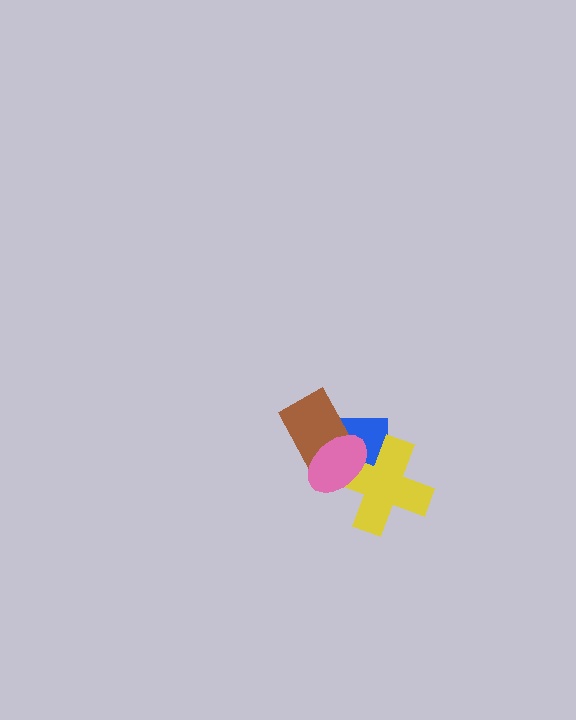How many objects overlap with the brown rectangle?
3 objects overlap with the brown rectangle.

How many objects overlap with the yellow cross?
3 objects overlap with the yellow cross.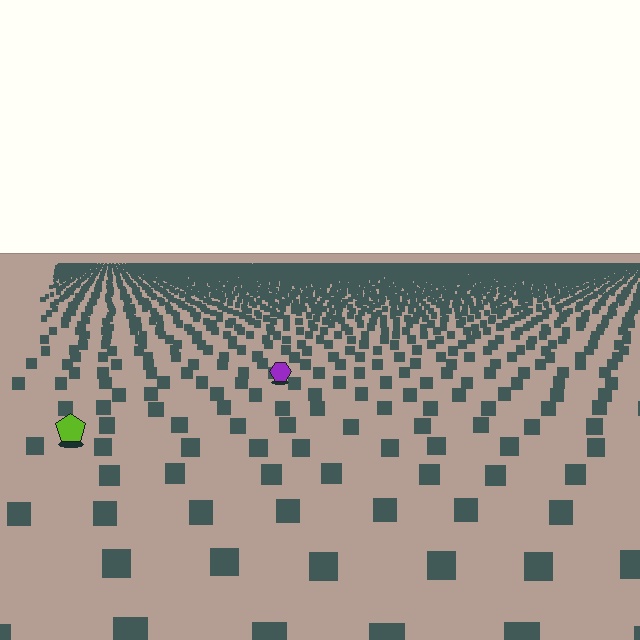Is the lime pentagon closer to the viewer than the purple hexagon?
Yes. The lime pentagon is closer — you can tell from the texture gradient: the ground texture is coarser near it.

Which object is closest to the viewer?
The lime pentagon is closest. The texture marks near it are larger and more spread out.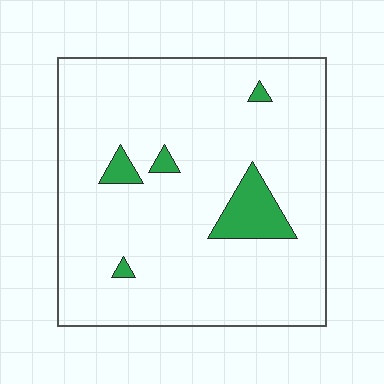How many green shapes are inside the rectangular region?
5.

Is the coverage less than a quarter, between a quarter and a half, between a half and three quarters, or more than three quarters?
Less than a quarter.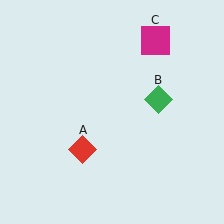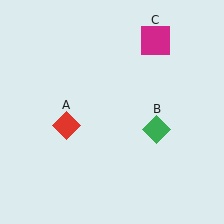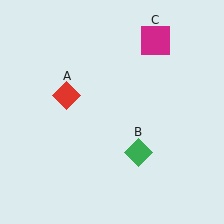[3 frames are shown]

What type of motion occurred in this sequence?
The red diamond (object A), green diamond (object B) rotated clockwise around the center of the scene.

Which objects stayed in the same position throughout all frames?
Magenta square (object C) remained stationary.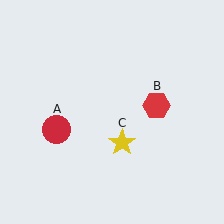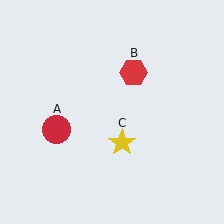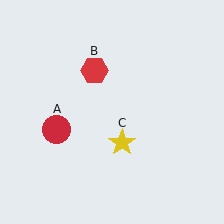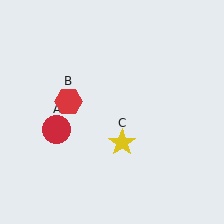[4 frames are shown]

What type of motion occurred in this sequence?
The red hexagon (object B) rotated counterclockwise around the center of the scene.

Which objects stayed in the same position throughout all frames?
Red circle (object A) and yellow star (object C) remained stationary.